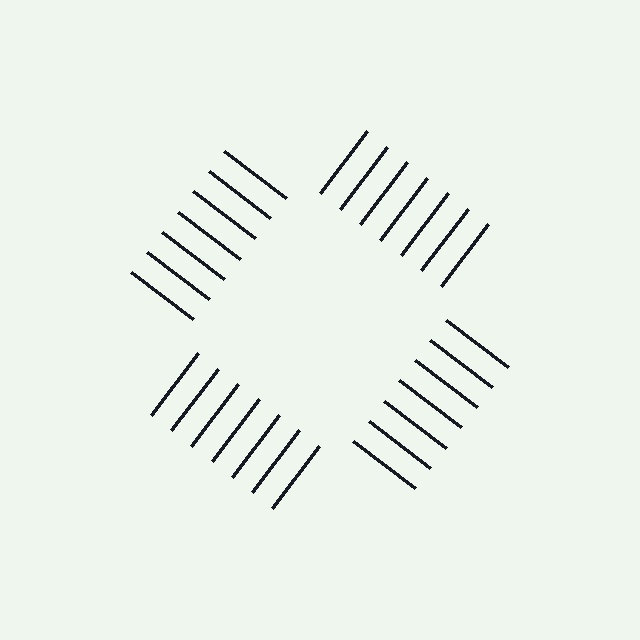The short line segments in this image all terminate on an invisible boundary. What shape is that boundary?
An illusory square — the line segments terminate on its edges but no continuous stroke is drawn.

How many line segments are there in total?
28 — 7 along each of the 4 edges.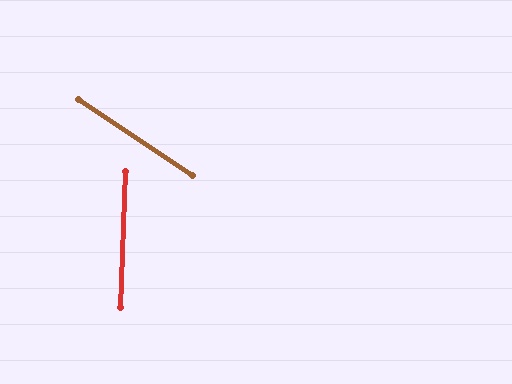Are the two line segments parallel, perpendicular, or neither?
Neither parallel nor perpendicular — they differ by about 58°.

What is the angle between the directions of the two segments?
Approximately 58 degrees.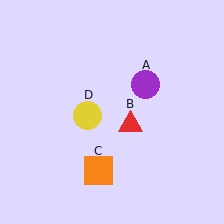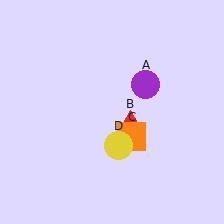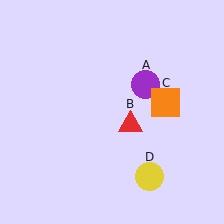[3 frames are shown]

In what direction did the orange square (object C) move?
The orange square (object C) moved up and to the right.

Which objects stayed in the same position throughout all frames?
Purple circle (object A) and red triangle (object B) remained stationary.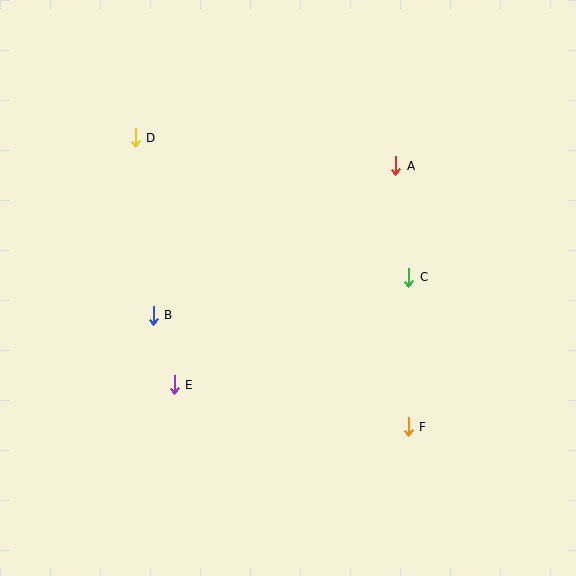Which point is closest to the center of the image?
Point C at (409, 277) is closest to the center.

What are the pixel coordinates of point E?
Point E is at (174, 385).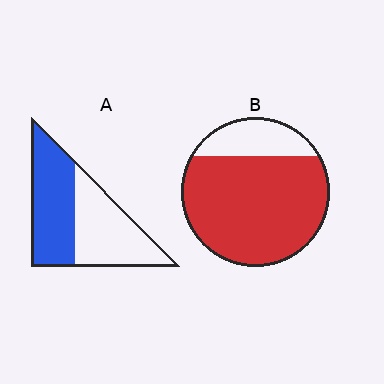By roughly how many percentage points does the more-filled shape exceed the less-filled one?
By roughly 30 percentage points (B over A).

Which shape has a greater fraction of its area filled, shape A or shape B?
Shape B.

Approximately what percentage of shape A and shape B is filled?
A is approximately 50% and B is approximately 80%.